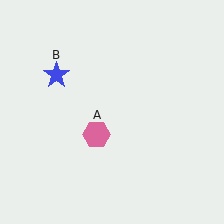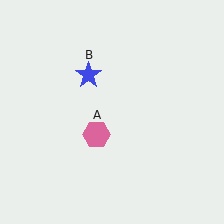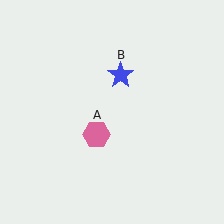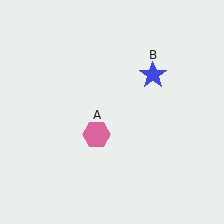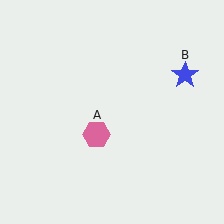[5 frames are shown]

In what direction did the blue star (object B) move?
The blue star (object B) moved right.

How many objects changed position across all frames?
1 object changed position: blue star (object B).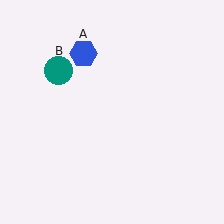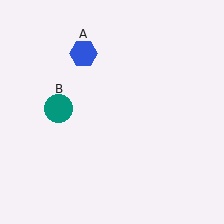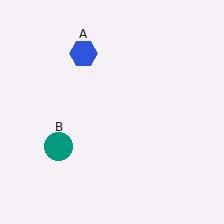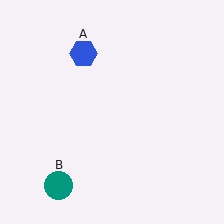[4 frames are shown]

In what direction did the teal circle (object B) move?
The teal circle (object B) moved down.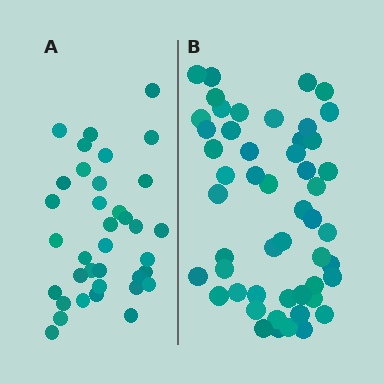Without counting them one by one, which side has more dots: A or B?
Region B (the right region) has more dots.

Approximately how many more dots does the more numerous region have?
Region B has approximately 15 more dots than region A.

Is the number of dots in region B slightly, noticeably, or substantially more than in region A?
Region B has noticeably more, but not dramatically so. The ratio is roughly 1.4 to 1.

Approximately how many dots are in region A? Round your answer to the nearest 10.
About 40 dots. (The exact count is 36, which rounds to 40.)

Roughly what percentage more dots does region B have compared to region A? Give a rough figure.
About 40% more.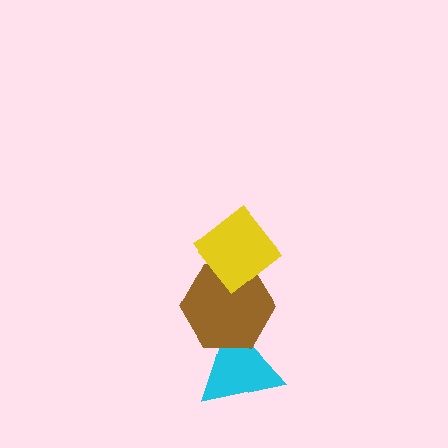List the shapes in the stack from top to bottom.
From top to bottom: the yellow diamond, the brown hexagon, the cyan triangle.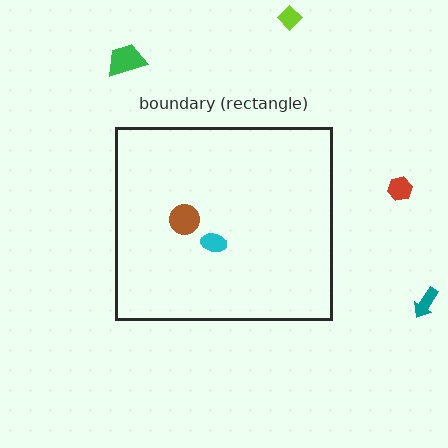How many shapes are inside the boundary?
2 inside, 4 outside.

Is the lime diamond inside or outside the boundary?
Outside.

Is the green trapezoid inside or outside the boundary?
Outside.